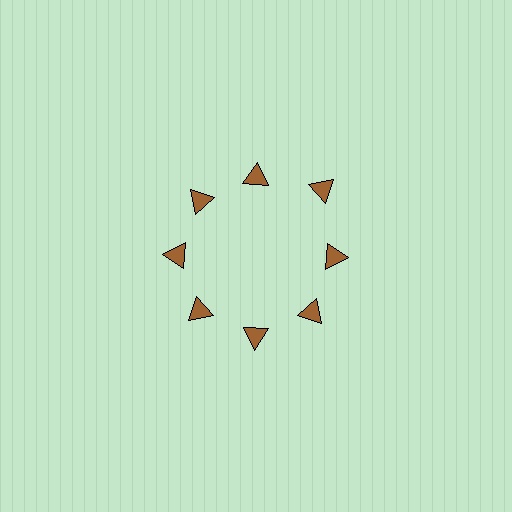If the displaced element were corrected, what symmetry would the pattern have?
It would have 8-fold rotational symmetry — the pattern would map onto itself every 45 degrees.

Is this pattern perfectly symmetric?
No. The 8 brown triangles are arranged in a ring, but one element near the 2 o'clock position is pushed outward from the center, breaking the 8-fold rotational symmetry.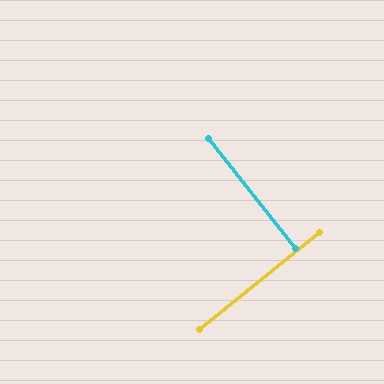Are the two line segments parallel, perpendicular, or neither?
Perpendicular — they meet at approximately 89°.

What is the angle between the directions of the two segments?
Approximately 89 degrees.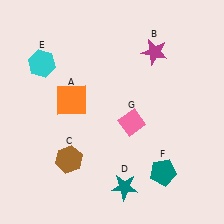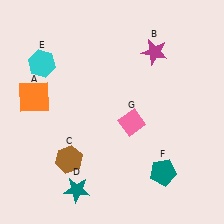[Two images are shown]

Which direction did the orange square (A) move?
The orange square (A) moved left.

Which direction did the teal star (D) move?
The teal star (D) moved left.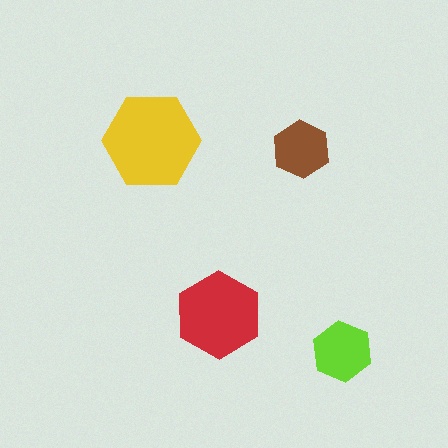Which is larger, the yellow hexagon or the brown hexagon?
The yellow one.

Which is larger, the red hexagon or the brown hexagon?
The red one.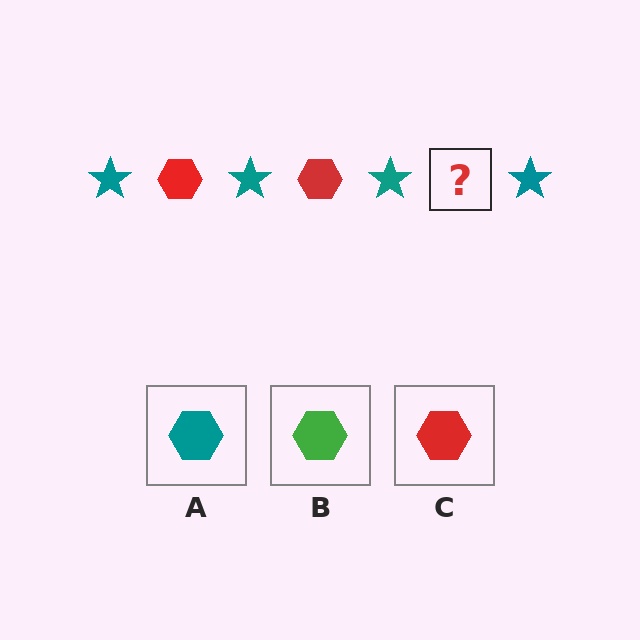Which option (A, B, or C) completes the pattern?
C.